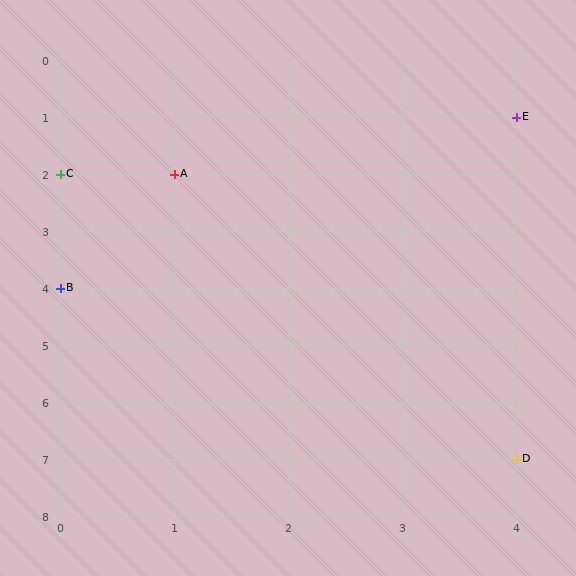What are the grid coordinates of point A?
Point A is at grid coordinates (1, 2).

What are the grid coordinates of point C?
Point C is at grid coordinates (0, 2).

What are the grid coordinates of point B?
Point B is at grid coordinates (0, 4).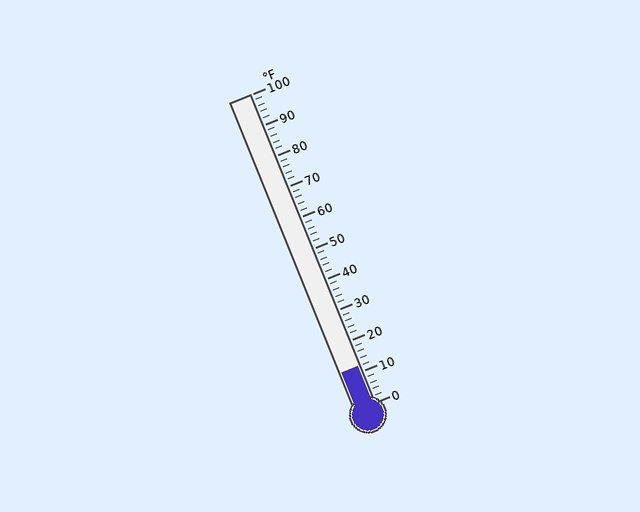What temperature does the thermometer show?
The thermometer shows approximately 12°F.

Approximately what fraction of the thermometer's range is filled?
The thermometer is filled to approximately 10% of its range.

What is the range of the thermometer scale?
The thermometer scale ranges from 0°F to 100°F.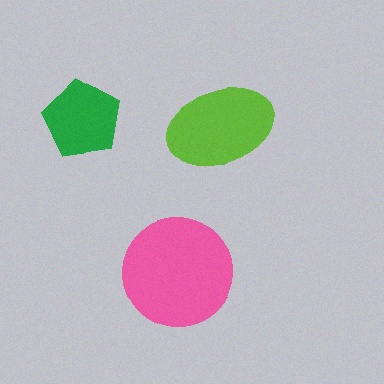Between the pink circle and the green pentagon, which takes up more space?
The pink circle.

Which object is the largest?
The pink circle.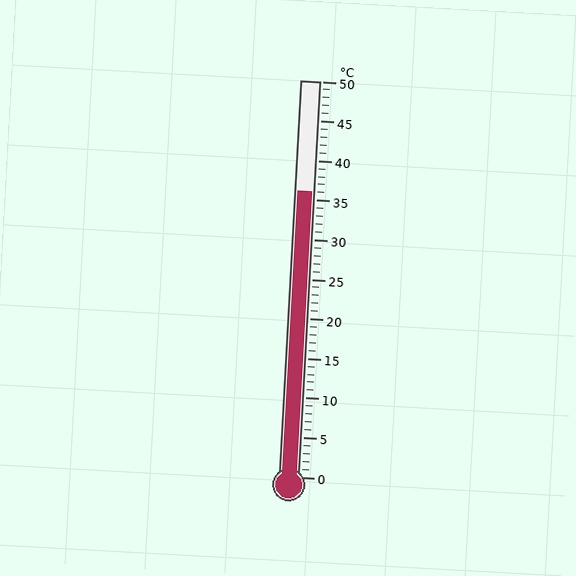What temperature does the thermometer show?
The thermometer shows approximately 36°C.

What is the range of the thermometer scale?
The thermometer scale ranges from 0°C to 50°C.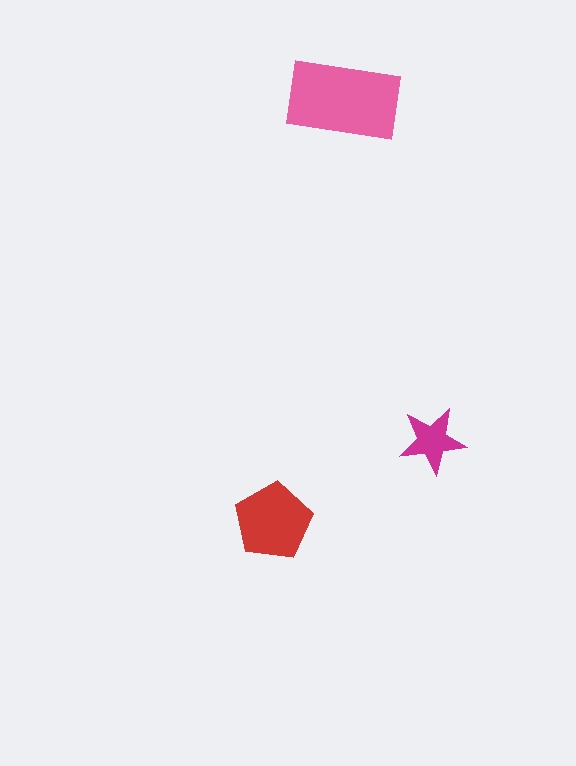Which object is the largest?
The pink rectangle.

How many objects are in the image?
There are 3 objects in the image.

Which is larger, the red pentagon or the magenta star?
The red pentagon.